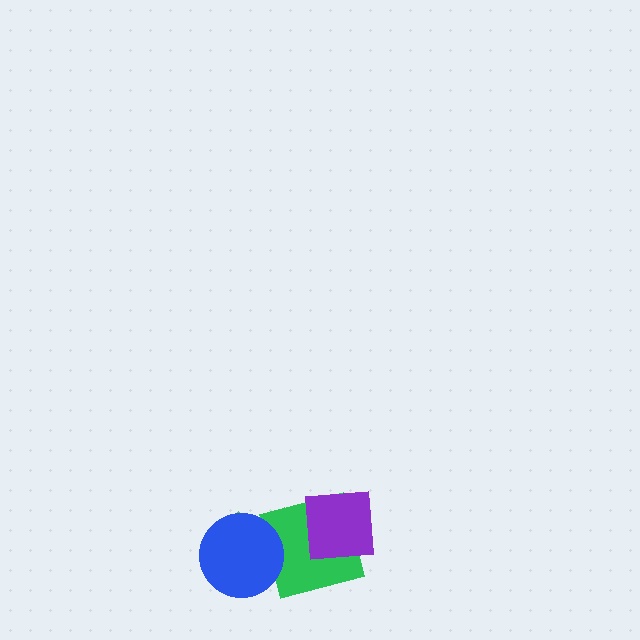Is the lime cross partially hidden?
Yes, it is partially covered by another shape.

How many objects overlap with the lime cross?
2 objects overlap with the lime cross.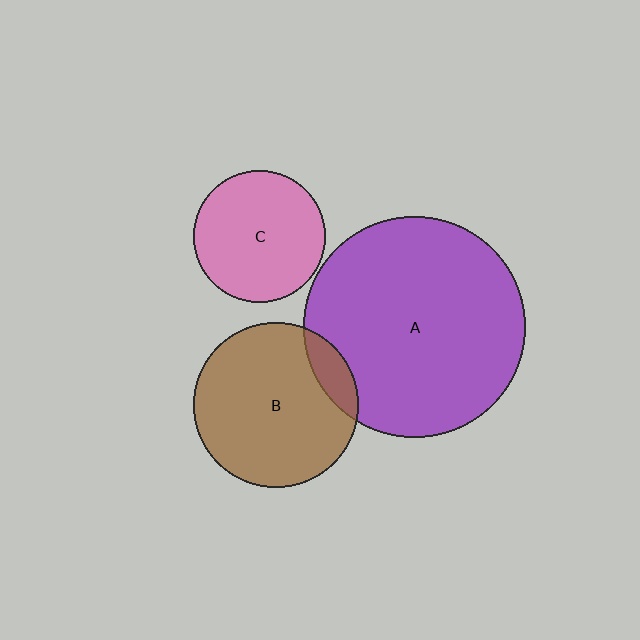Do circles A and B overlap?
Yes.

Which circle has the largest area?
Circle A (purple).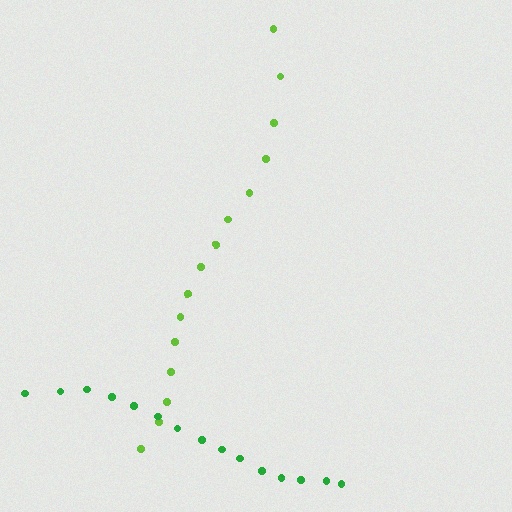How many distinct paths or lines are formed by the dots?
There are 2 distinct paths.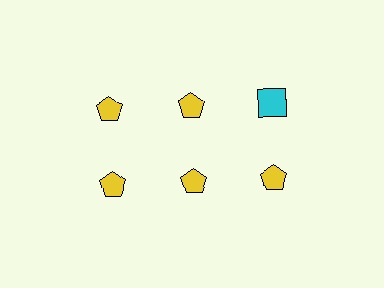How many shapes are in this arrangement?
There are 6 shapes arranged in a grid pattern.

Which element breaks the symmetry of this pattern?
The cyan square in the top row, center column breaks the symmetry. All other shapes are yellow pentagons.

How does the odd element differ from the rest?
It differs in both color (cyan instead of yellow) and shape (square instead of pentagon).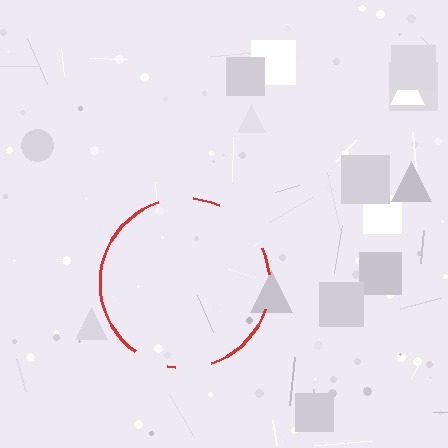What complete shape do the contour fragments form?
The contour fragments form a circle.